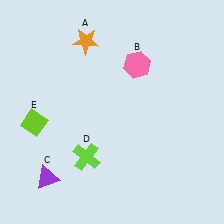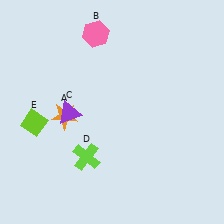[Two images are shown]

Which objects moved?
The objects that moved are: the orange star (A), the pink hexagon (B), the purple triangle (C).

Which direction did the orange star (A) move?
The orange star (A) moved down.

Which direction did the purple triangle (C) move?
The purple triangle (C) moved up.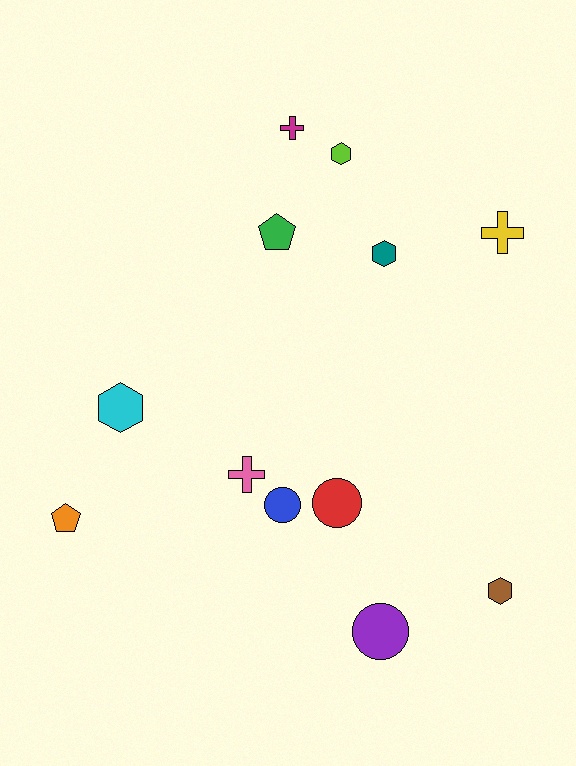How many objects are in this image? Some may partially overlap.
There are 12 objects.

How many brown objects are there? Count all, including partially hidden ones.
There is 1 brown object.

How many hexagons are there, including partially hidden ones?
There are 4 hexagons.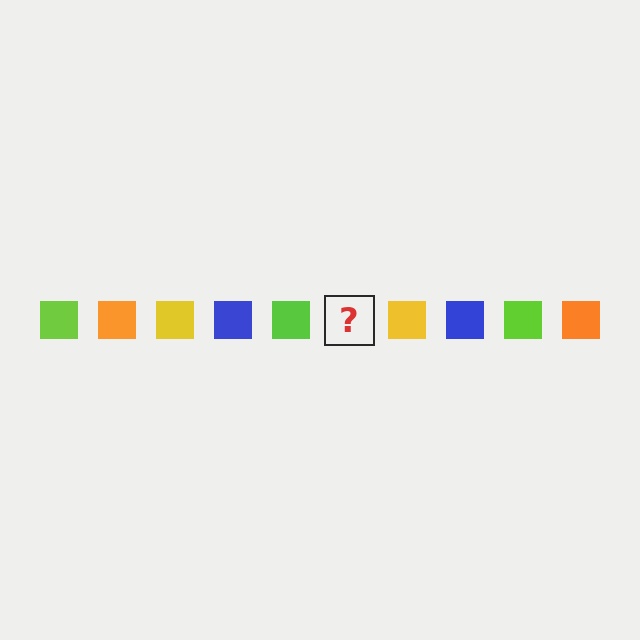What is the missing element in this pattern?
The missing element is an orange square.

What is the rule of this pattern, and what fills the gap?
The rule is that the pattern cycles through lime, orange, yellow, blue squares. The gap should be filled with an orange square.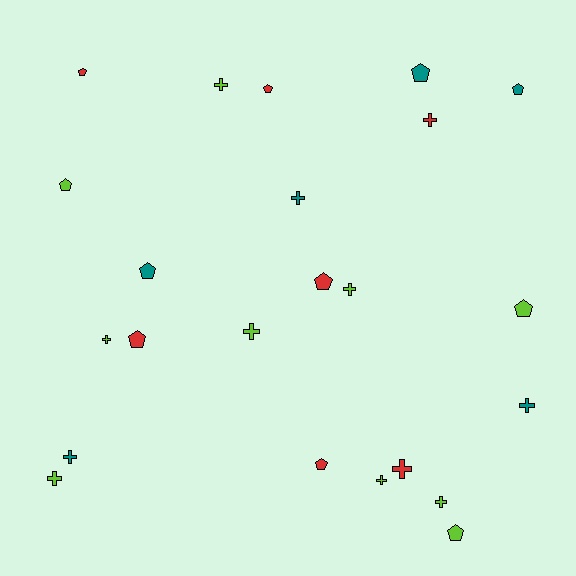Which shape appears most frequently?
Cross, with 12 objects.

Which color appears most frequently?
Lime, with 10 objects.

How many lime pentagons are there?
There are 3 lime pentagons.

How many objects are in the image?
There are 23 objects.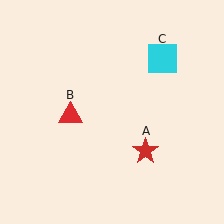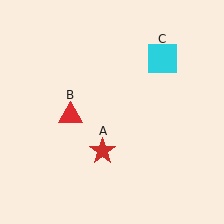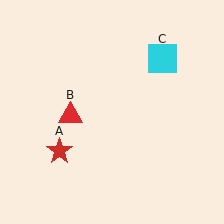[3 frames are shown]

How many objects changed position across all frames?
1 object changed position: red star (object A).